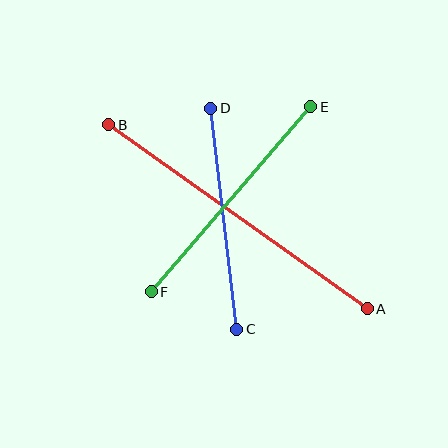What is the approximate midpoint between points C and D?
The midpoint is at approximately (224, 219) pixels.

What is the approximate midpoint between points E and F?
The midpoint is at approximately (231, 199) pixels.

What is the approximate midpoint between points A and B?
The midpoint is at approximately (238, 217) pixels.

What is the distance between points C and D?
The distance is approximately 223 pixels.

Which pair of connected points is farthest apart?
Points A and B are farthest apart.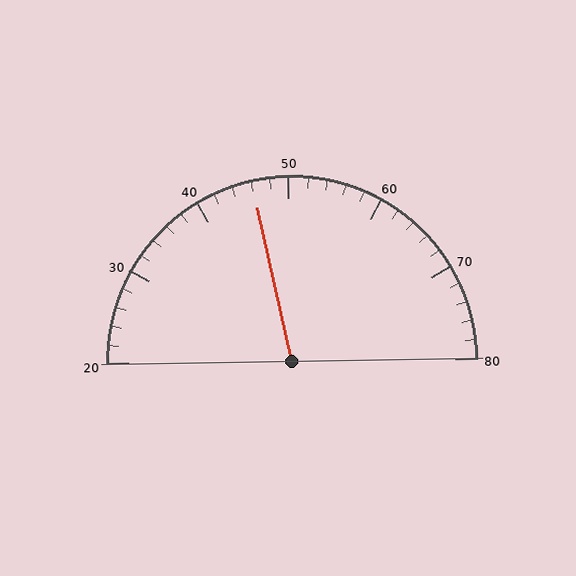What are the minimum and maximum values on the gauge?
The gauge ranges from 20 to 80.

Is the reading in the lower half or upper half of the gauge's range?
The reading is in the lower half of the range (20 to 80).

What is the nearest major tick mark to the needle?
The nearest major tick mark is 50.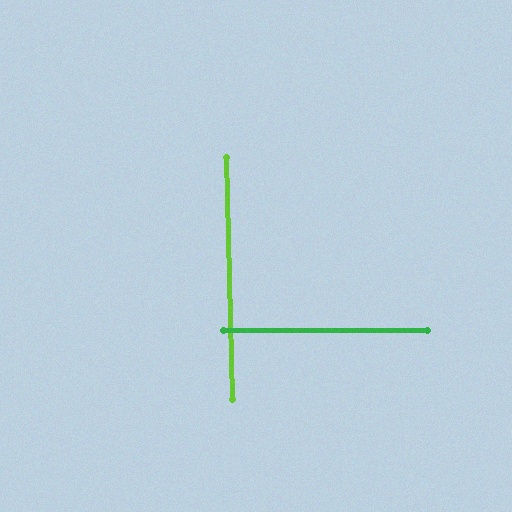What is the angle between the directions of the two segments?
Approximately 89 degrees.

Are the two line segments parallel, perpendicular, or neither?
Perpendicular — they meet at approximately 89°.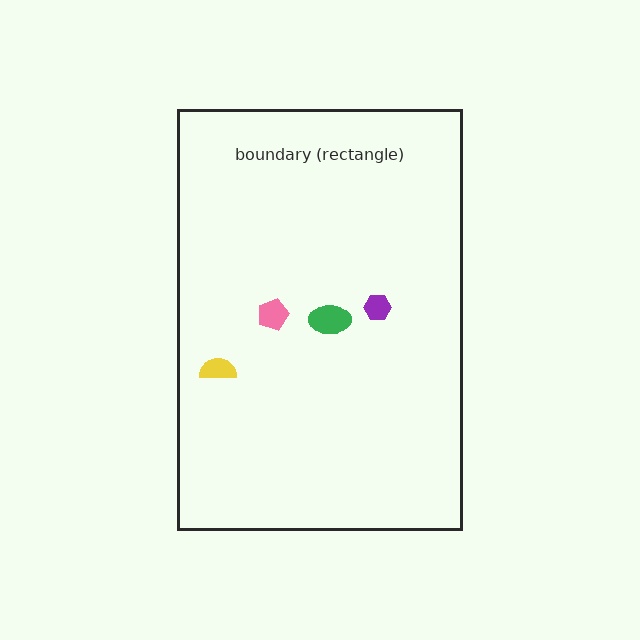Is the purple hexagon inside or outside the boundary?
Inside.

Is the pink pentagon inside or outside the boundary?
Inside.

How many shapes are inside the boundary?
4 inside, 0 outside.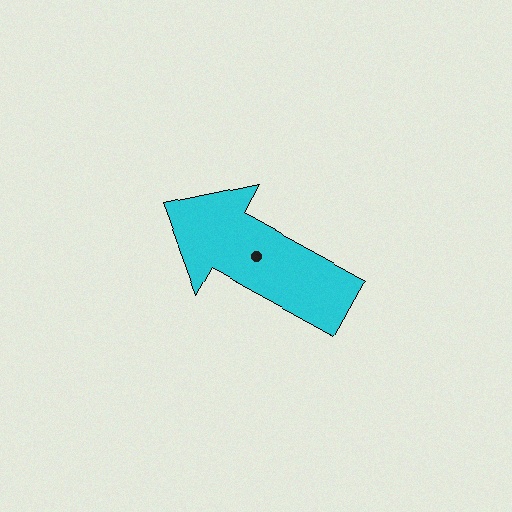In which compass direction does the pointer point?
Northwest.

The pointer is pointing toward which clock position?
Roughly 10 o'clock.